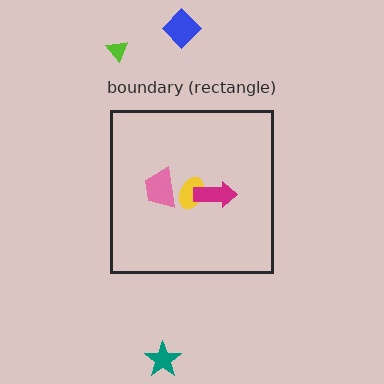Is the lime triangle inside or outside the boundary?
Outside.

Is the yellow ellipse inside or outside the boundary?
Inside.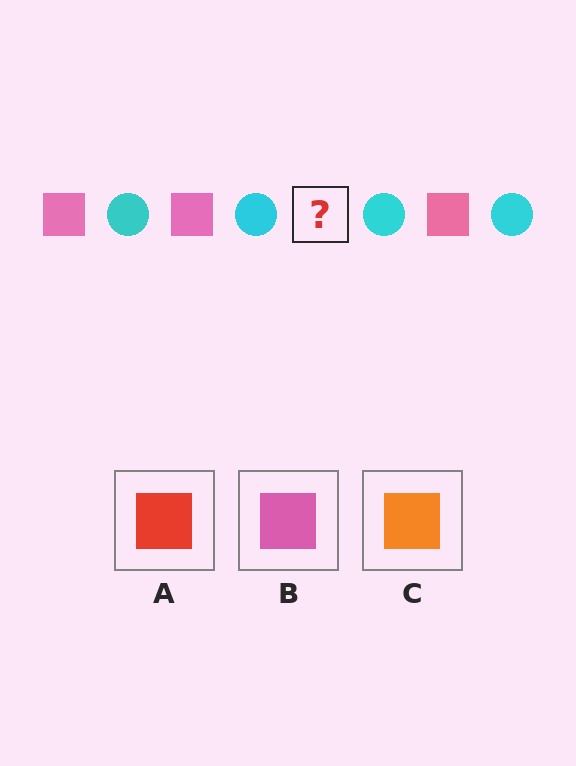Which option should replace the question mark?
Option B.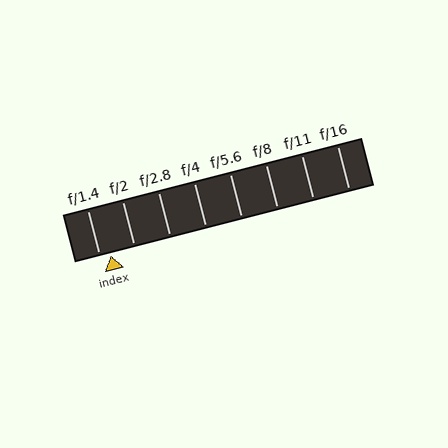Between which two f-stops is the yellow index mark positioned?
The index mark is between f/1.4 and f/2.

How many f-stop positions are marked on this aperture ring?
There are 8 f-stop positions marked.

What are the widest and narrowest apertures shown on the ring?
The widest aperture shown is f/1.4 and the narrowest is f/16.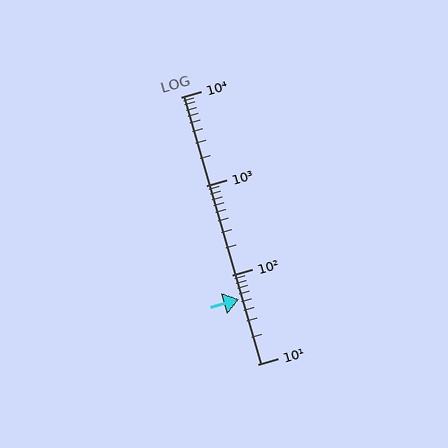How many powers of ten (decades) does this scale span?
The scale spans 3 decades, from 10 to 10000.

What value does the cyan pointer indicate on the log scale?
The pointer indicates approximately 53.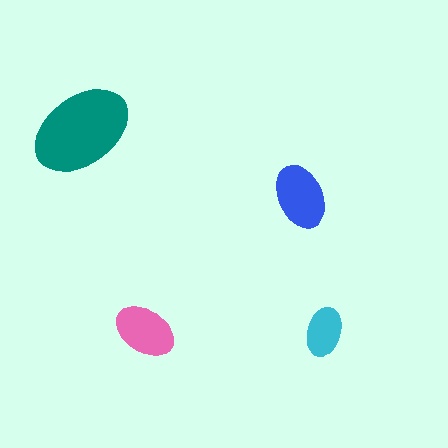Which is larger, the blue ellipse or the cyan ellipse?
The blue one.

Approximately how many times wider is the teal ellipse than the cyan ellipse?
About 2 times wider.